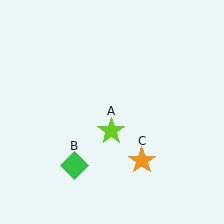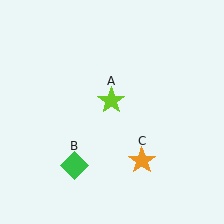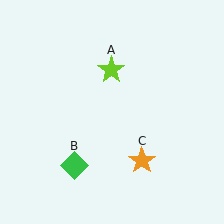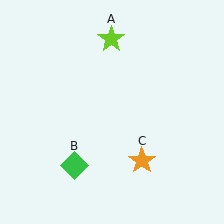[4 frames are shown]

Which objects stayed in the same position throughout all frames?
Green diamond (object B) and orange star (object C) remained stationary.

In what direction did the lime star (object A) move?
The lime star (object A) moved up.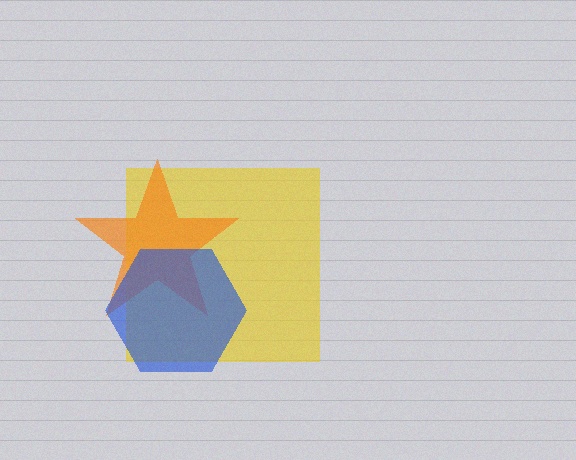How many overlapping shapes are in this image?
There are 3 overlapping shapes in the image.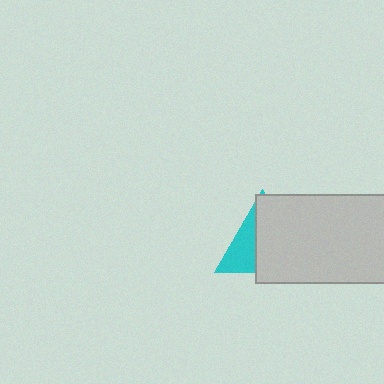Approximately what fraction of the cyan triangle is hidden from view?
Roughly 63% of the cyan triangle is hidden behind the light gray rectangle.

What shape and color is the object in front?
The object in front is a light gray rectangle.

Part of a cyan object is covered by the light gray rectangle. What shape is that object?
It is a triangle.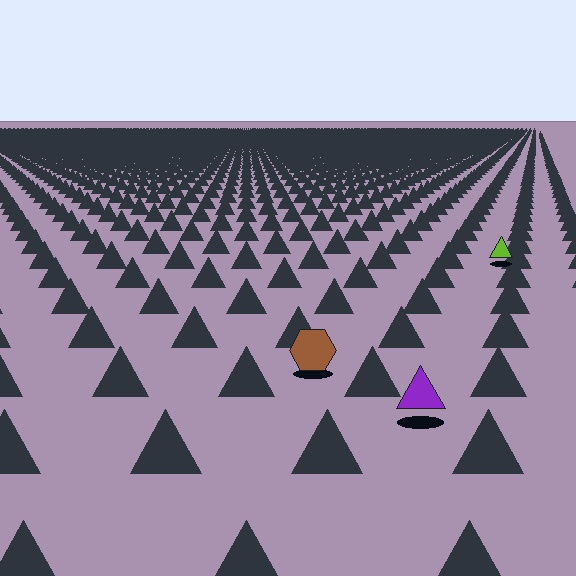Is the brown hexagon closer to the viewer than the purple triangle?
No. The purple triangle is closer — you can tell from the texture gradient: the ground texture is coarser near it.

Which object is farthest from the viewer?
The lime triangle is farthest from the viewer. It appears smaller and the ground texture around it is denser.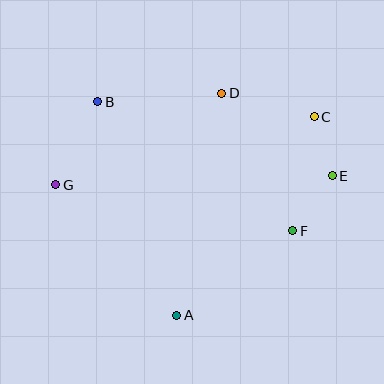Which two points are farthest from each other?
Points E and G are farthest from each other.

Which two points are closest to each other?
Points C and E are closest to each other.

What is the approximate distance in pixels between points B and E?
The distance between B and E is approximately 246 pixels.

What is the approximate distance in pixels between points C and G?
The distance between C and G is approximately 268 pixels.